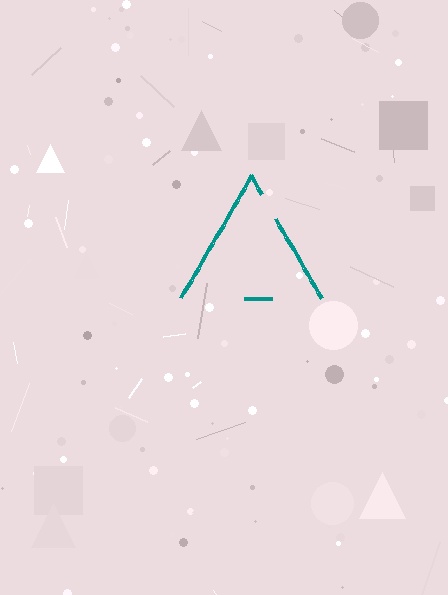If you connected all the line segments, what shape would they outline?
They would outline a triangle.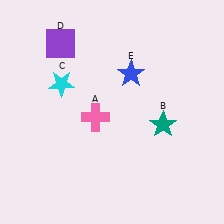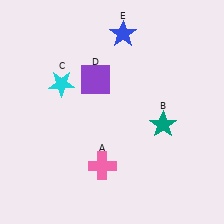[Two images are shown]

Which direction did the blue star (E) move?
The blue star (E) moved up.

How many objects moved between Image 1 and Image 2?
3 objects moved between the two images.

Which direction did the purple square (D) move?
The purple square (D) moved down.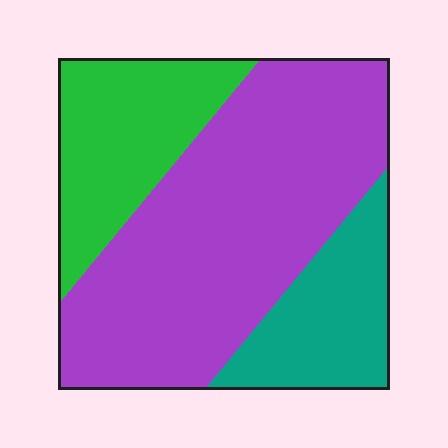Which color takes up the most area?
Purple, at roughly 60%.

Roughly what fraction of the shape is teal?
Teal covers around 20% of the shape.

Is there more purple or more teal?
Purple.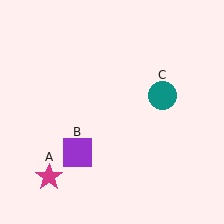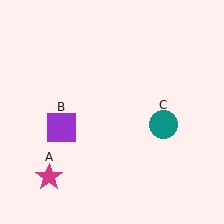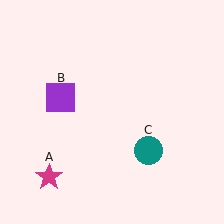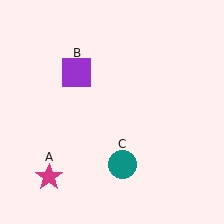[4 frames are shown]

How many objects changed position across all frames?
2 objects changed position: purple square (object B), teal circle (object C).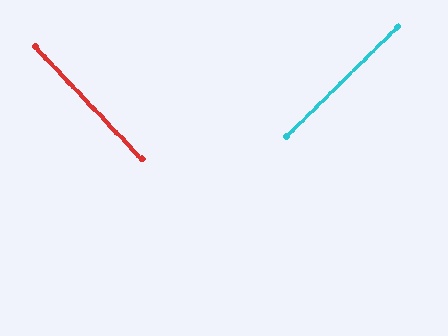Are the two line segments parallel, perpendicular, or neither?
Perpendicular — they meet at approximately 89°.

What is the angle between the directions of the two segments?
Approximately 89 degrees.